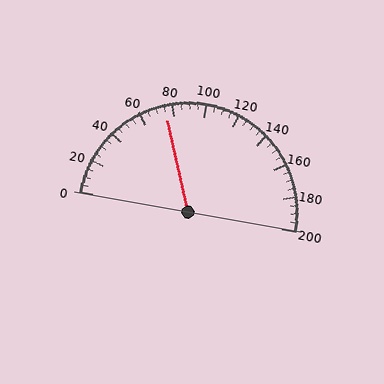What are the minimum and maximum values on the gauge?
The gauge ranges from 0 to 200.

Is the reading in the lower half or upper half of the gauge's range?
The reading is in the lower half of the range (0 to 200).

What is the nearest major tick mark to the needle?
The nearest major tick mark is 80.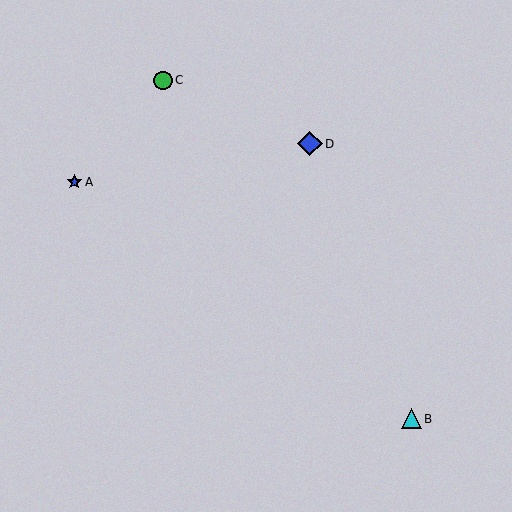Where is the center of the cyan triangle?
The center of the cyan triangle is at (412, 419).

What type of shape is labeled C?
Shape C is a green circle.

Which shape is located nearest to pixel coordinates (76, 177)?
The blue star (labeled A) at (74, 182) is nearest to that location.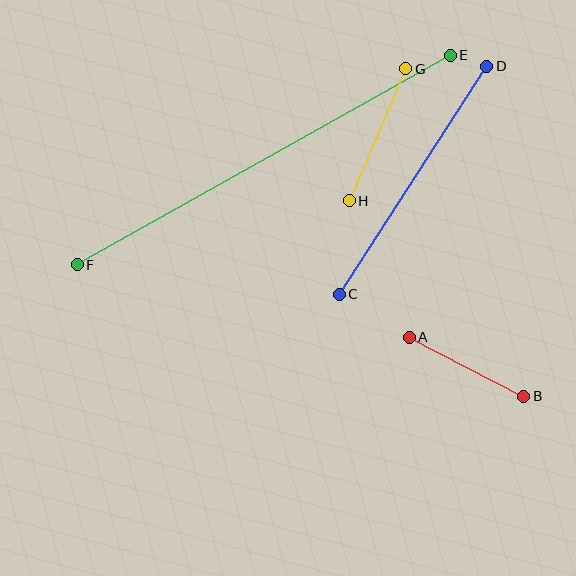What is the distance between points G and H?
The distance is approximately 144 pixels.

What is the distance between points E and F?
The distance is approximately 428 pixels.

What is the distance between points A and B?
The distance is approximately 129 pixels.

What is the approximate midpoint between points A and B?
The midpoint is at approximately (466, 367) pixels.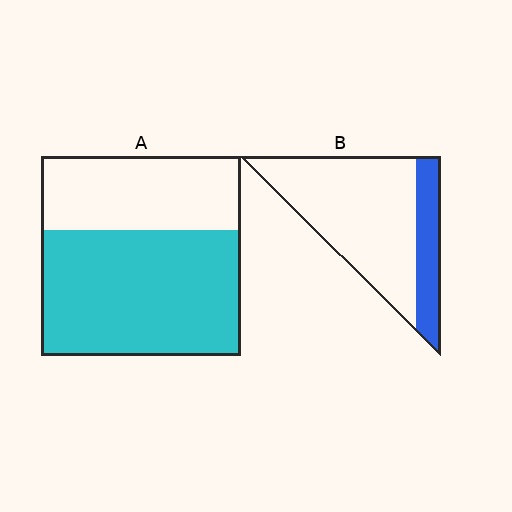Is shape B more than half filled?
No.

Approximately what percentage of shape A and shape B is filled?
A is approximately 65% and B is approximately 25%.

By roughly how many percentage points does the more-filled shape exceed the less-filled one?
By roughly 40 percentage points (A over B).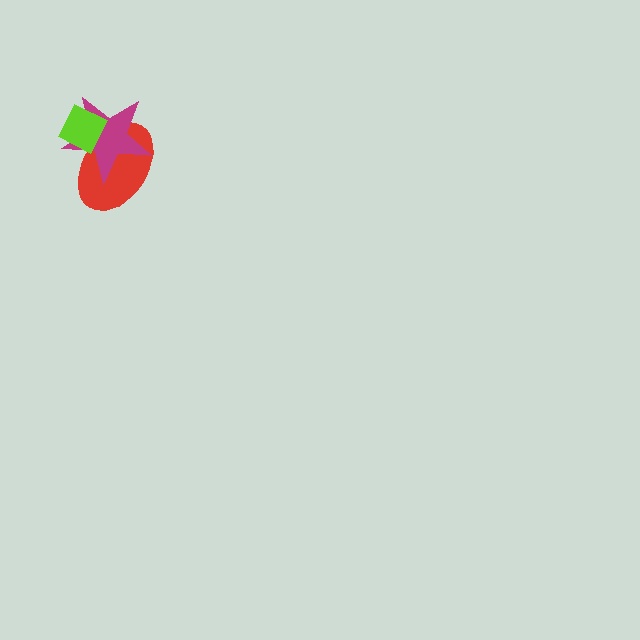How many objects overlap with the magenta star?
2 objects overlap with the magenta star.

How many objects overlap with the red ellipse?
2 objects overlap with the red ellipse.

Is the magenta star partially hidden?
Yes, it is partially covered by another shape.